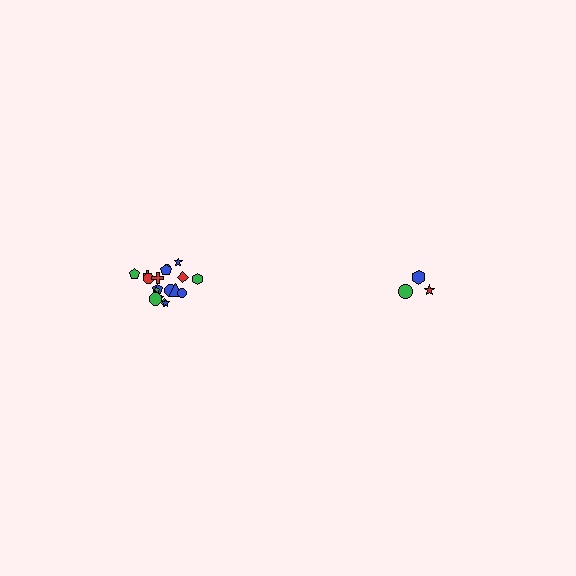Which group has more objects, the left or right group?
The left group.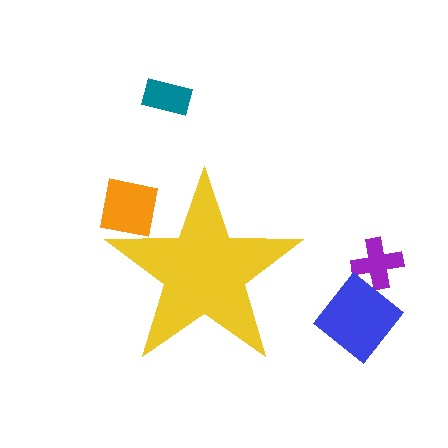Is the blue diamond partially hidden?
No, the blue diamond is fully visible.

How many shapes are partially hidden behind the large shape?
1 shape is partially hidden.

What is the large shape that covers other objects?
A yellow star.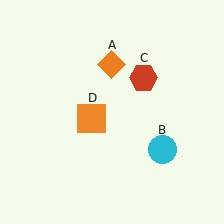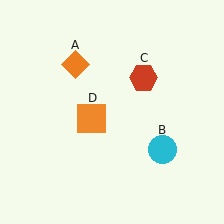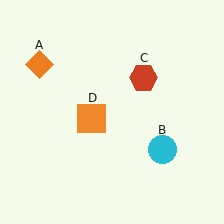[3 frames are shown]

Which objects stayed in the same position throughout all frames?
Cyan circle (object B) and red hexagon (object C) and orange square (object D) remained stationary.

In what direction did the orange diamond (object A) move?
The orange diamond (object A) moved left.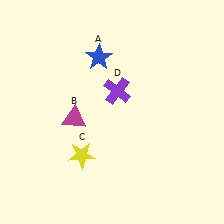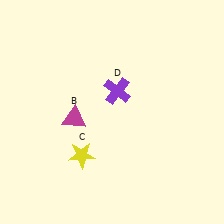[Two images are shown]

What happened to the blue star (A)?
The blue star (A) was removed in Image 2. It was in the top-left area of Image 1.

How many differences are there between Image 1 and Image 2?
There is 1 difference between the two images.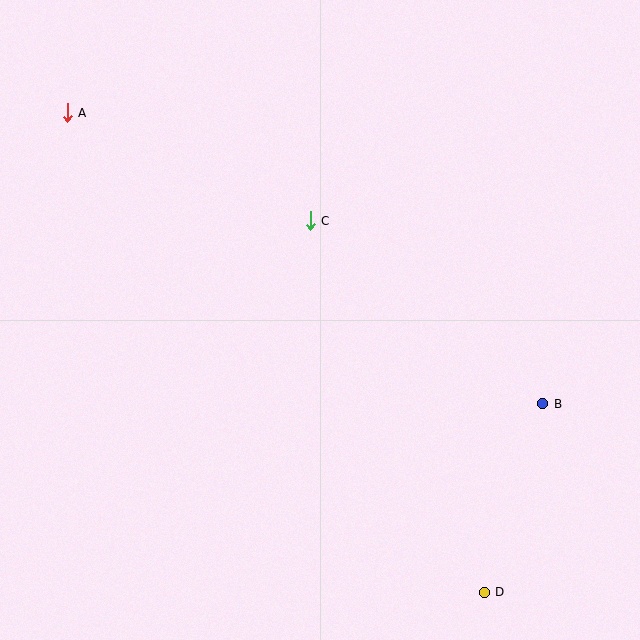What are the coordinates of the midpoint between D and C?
The midpoint between D and C is at (397, 407).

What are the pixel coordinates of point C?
Point C is at (310, 221).